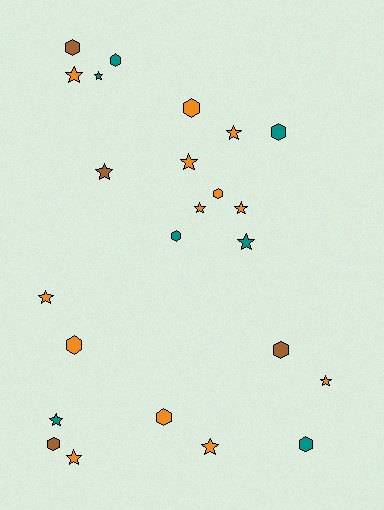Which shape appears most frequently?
Star, with 13 objects.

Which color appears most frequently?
Orange, with 13 objects.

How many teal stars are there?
There are 3 teal stars.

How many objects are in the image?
There are 24 objects.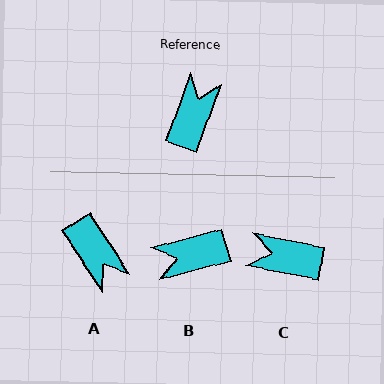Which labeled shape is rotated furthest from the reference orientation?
A, about 126 degrees away.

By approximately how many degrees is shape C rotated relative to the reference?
Approximately 99 degrees counter-clockwise.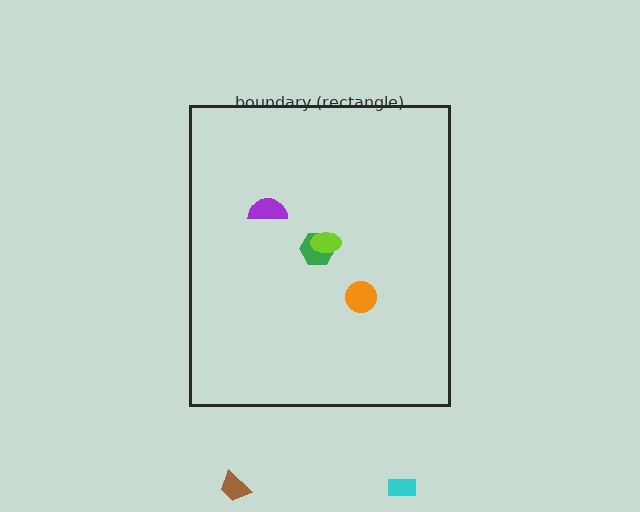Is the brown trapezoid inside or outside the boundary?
Outside.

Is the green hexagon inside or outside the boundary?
Inside.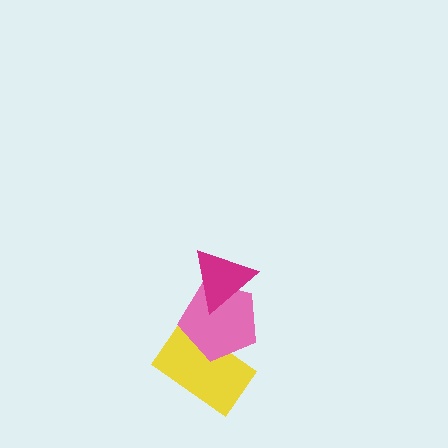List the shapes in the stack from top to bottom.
From top to bottom: the magenta triangle, the pink pentagon, the yellow rectangle.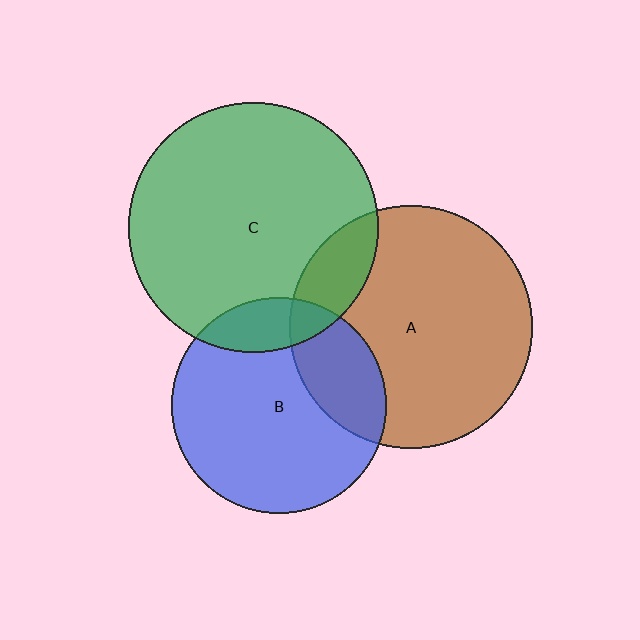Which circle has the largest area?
Circle C (green).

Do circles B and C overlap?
Yes.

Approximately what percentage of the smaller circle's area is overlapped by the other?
Approximately 15%.